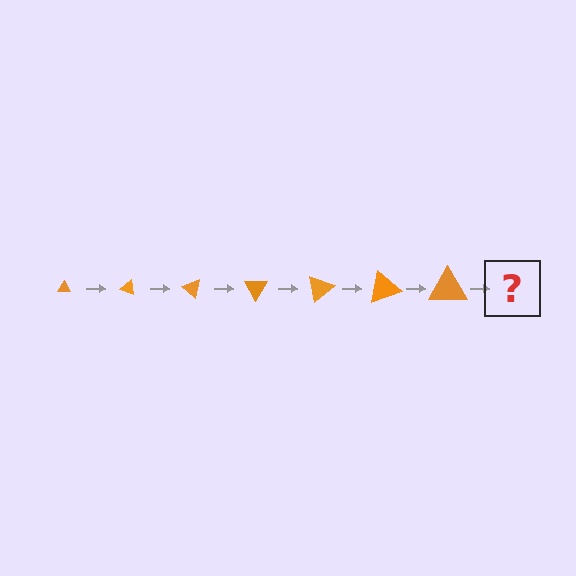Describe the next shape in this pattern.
It should be a triangle, larger than the previous one and rotated 140 degrees from the start.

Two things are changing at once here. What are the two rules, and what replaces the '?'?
The two rules are that the triangle grows larger each step and it rotates 20 degrees each step. The '?' should be a triangle, larger than the previous one and rotated 140 degrees from the start.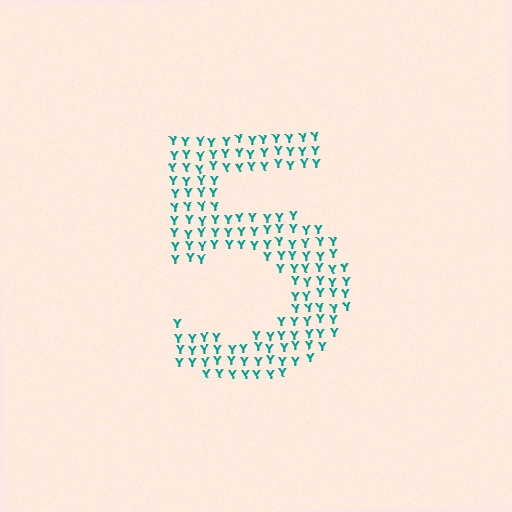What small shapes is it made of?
It is made of small letter Y's.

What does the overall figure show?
The overall figure shows the digit 5.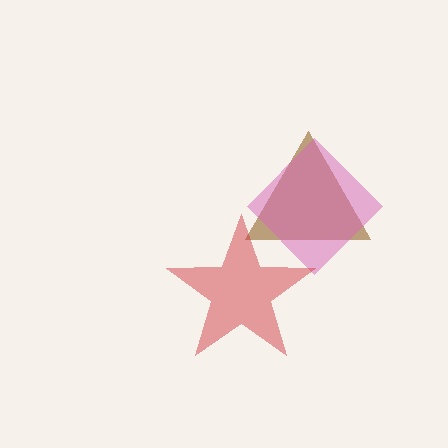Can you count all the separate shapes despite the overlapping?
Yes, there are 3 separate shapes.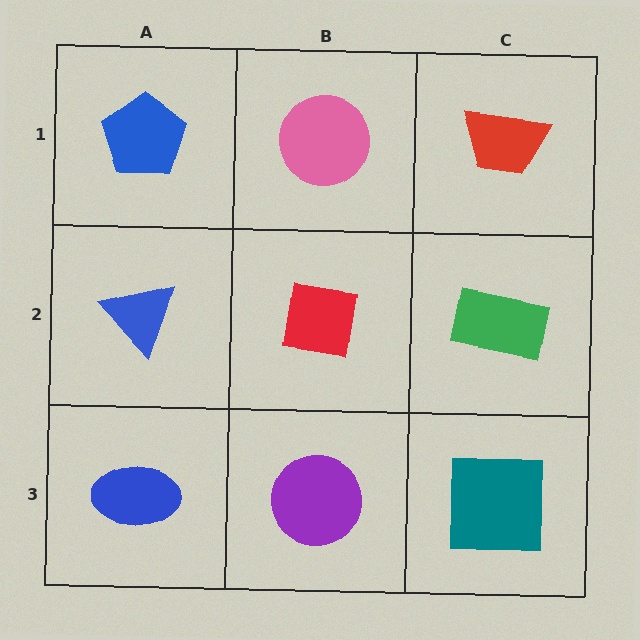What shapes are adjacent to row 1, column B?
A red square (row 2, column B), a blue pentagon (row 1, column A), a red trapezoid (row 1, column C).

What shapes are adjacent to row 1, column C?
A green rectangle (row 2, column C), a pink circle (row 1, column B).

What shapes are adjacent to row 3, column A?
A blue triangle (row 2, column A), a purple circle (row 3, column B).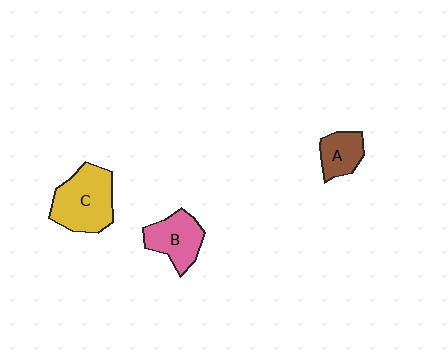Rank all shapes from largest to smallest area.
From largest to smallest: C (yellow), B (pink), A (brown).